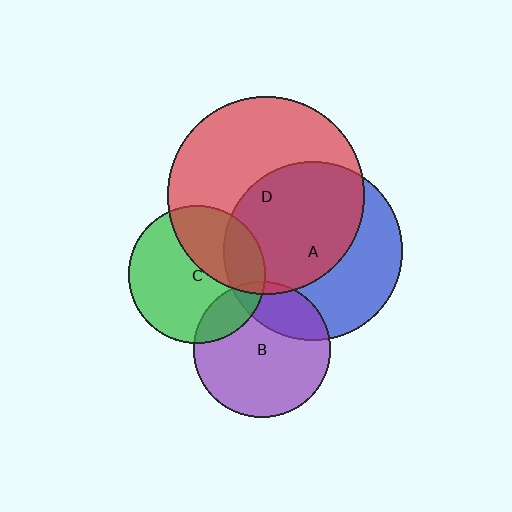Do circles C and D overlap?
Yes.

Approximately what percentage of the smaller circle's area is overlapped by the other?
Approximately 35%.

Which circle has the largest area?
Circle D (red).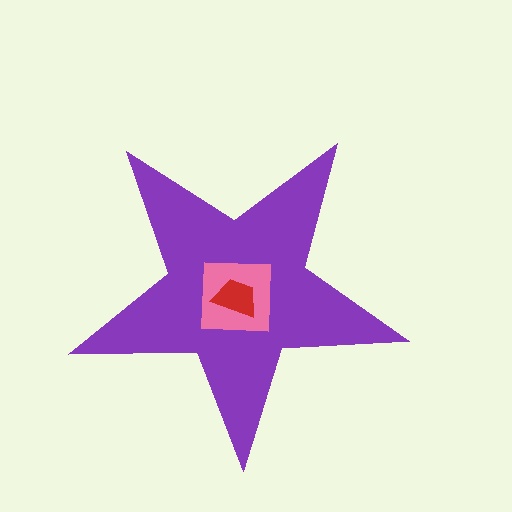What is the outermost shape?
The purple star.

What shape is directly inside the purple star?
The pink square.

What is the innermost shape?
The red trapezoid.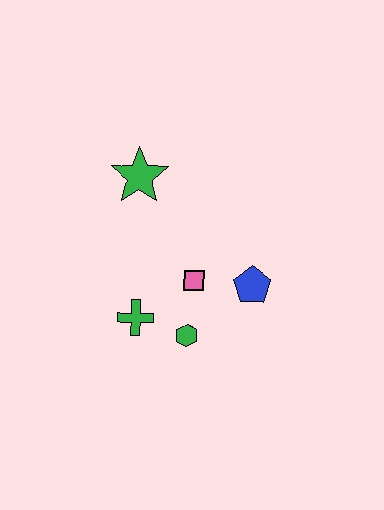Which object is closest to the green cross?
The green hexagon is closest to the green cross.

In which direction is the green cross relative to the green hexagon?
The green cross is to the left of the green hexagon.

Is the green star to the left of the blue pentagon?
Yes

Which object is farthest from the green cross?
The green star is farthest from the green cross.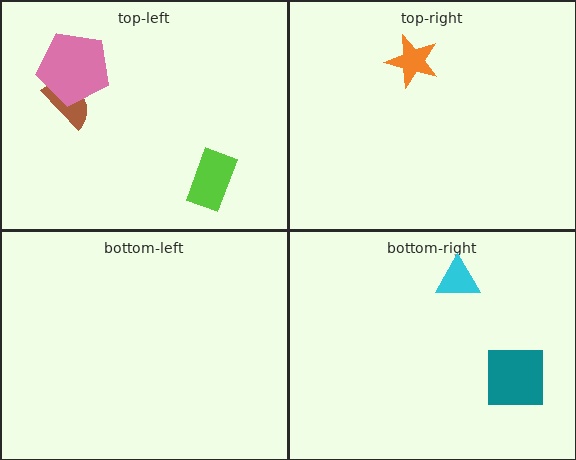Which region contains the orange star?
The top-right region.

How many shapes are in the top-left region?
3.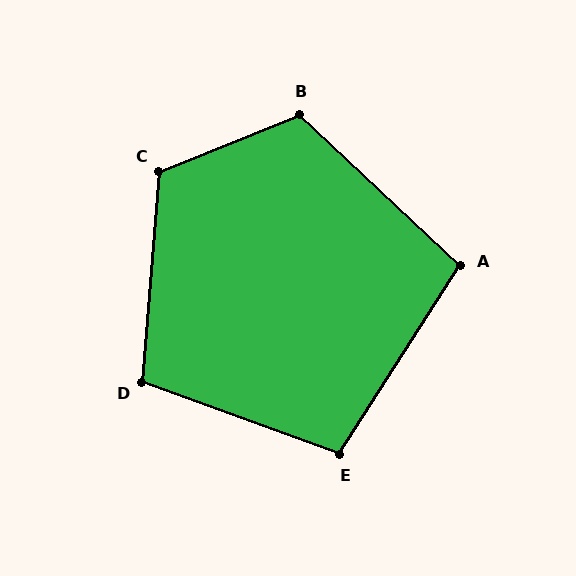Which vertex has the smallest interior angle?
A, at approximately 100 degrees.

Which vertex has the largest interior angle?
C, at approximately 117 degrees.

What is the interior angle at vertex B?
Approximately 115 degrees (obtuse).